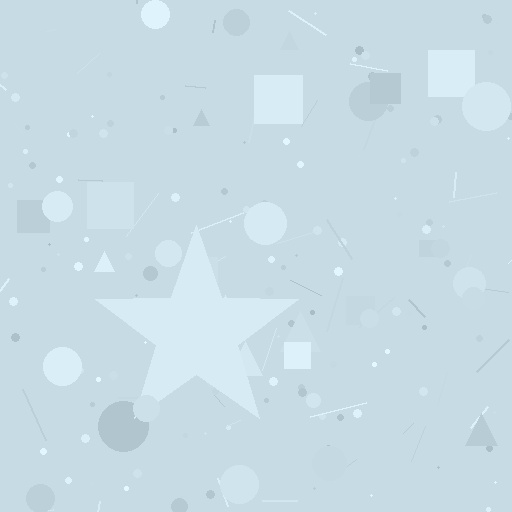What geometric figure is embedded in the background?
A star is embedded in the background.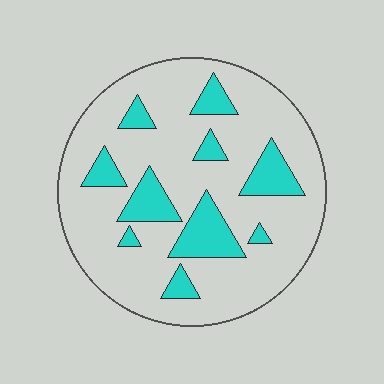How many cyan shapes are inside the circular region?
10.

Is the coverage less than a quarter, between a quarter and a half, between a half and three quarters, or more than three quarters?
Less than a quarter.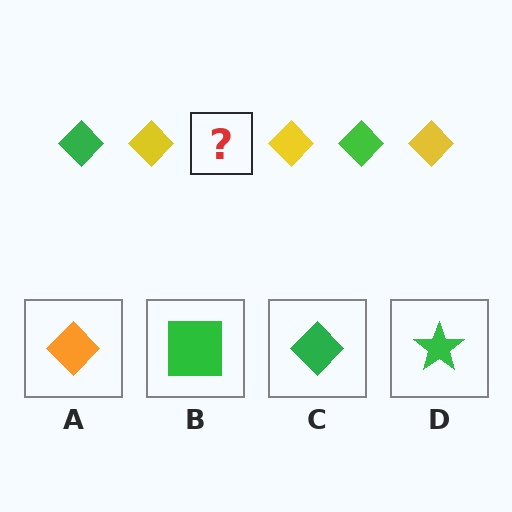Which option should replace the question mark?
Option C.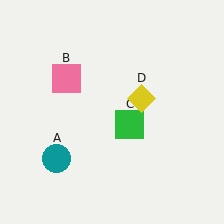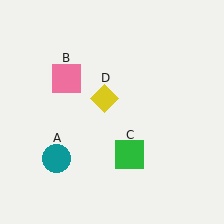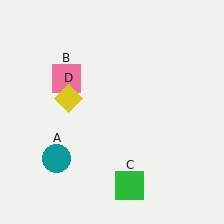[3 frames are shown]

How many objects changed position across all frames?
2 objects changed position: green square (object C), yellow diamond (object D).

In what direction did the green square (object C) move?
The green square (object C) moved down.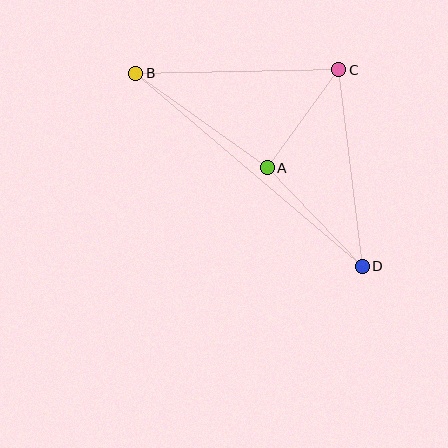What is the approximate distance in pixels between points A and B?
The distance between A and B is approximately 162 pixels.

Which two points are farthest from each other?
Points B and D are farthest from each other.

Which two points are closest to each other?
Points A and C are closest to each other.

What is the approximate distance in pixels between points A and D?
The distance between A and D is approximately 137 pixels.